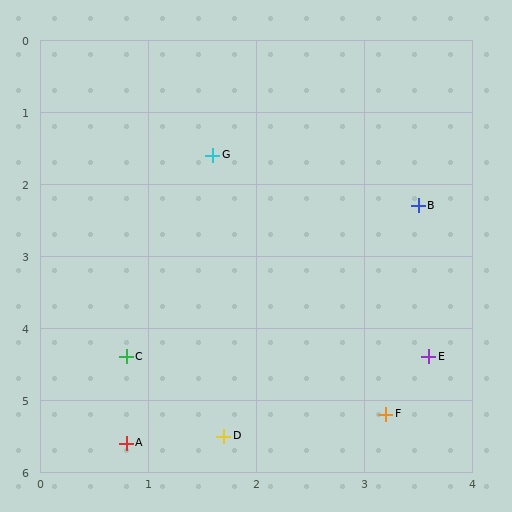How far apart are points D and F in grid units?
Points D and F are about 1.5 grid units apart.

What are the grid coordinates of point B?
Point B is at approximately (3.5, 2.3).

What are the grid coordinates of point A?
Point A is at approximately (0.8, 5.6).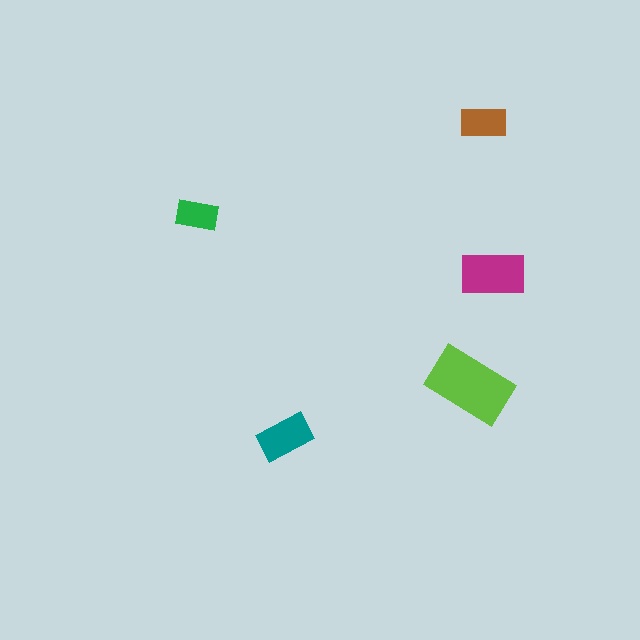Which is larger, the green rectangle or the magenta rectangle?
The magenta one.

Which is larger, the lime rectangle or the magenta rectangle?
The lime one.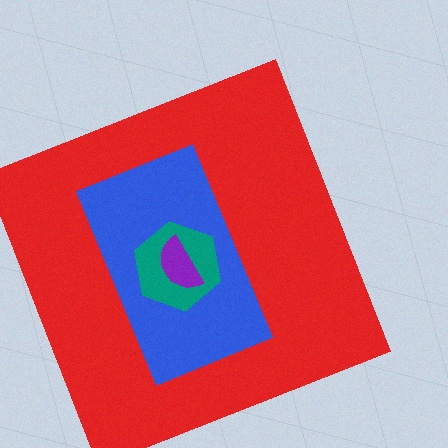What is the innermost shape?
The purple semicircle.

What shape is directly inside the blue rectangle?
The teal hexagon.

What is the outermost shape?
The red square.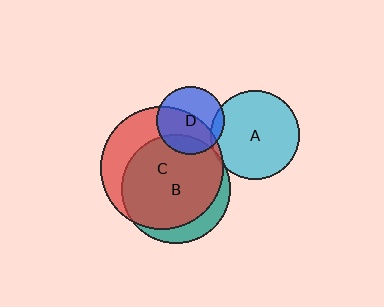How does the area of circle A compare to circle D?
Approximately 1.7 times.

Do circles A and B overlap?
Yes.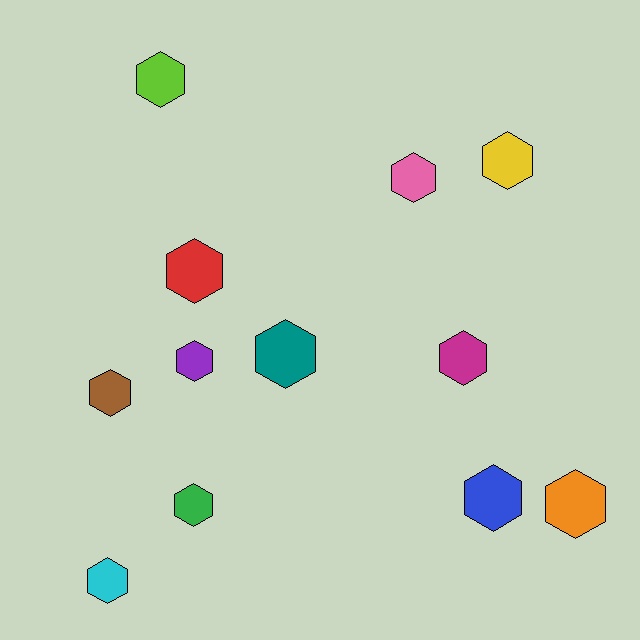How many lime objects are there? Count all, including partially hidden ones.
There is 1 lime object.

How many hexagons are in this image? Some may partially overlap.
There are 12 hexagons.